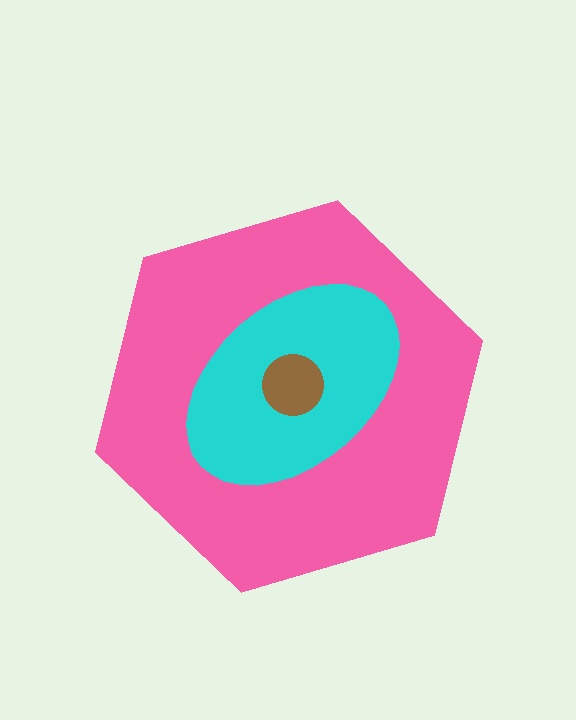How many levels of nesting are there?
3.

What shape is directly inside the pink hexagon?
The cyan ellipse.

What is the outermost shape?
The pink hexagon.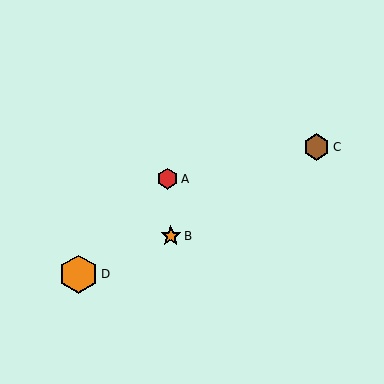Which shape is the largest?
The orange hexagon (labeled D) is the largest.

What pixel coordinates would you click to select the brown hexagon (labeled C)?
Click at (316, 147) to select the brown hexagon C.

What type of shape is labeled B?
Shape B is an orange star.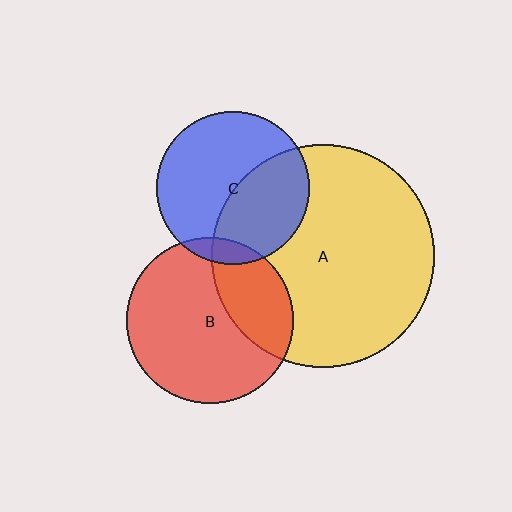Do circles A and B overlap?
Yes.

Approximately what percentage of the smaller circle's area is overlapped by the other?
Approximately 30%.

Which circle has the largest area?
Circle A (yellow).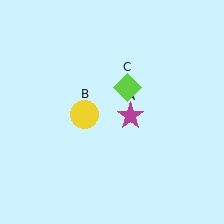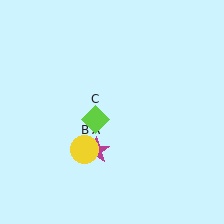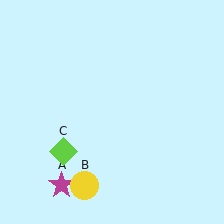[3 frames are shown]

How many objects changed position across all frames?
3 objects changed position: magenta star (object A), yellow circle (object B), lime diamond (object C).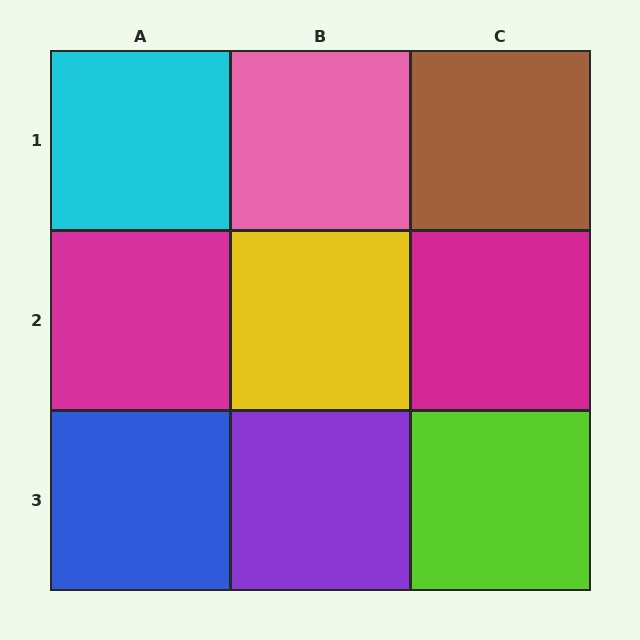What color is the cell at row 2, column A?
Magenta.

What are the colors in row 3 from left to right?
Blue, purple, lime.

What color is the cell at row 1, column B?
Pink.